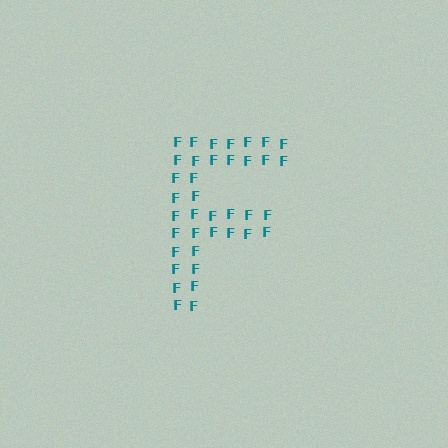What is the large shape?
The large shape is the letter F.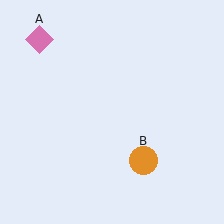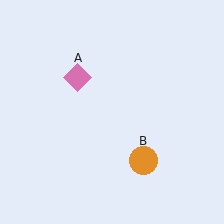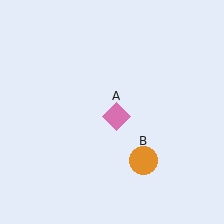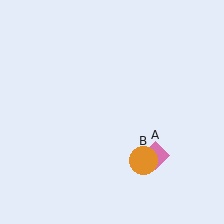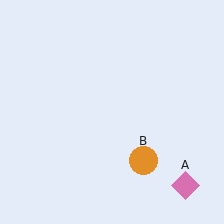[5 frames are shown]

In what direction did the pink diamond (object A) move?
The pink diamond (object A) moved down and to the right.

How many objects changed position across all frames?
1 object changed position: pink diamond (object A).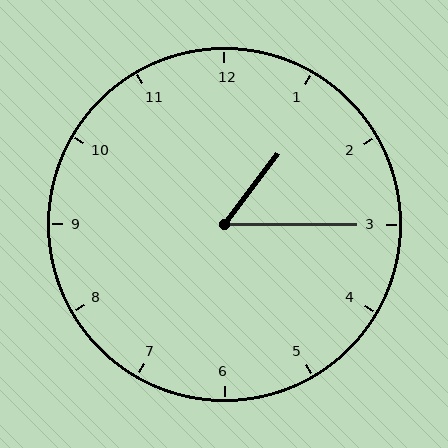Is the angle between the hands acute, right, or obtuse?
It is acute.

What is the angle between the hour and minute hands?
Approximately 52 degrees.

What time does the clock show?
1:15.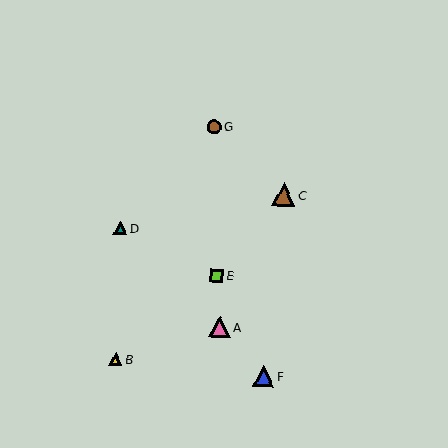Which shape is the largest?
The brown triangle (labeled C) is the largest.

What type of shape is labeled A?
Shape A is a pink triangle.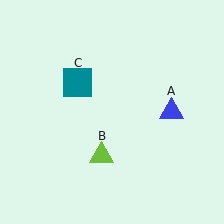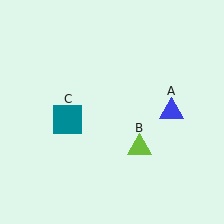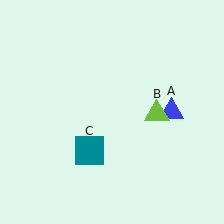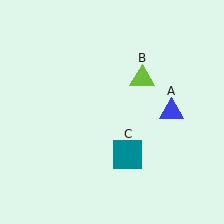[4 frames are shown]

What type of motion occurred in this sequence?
The lime triangle (object B), teal square (object C) rotated counterclockwise around the center of the scene.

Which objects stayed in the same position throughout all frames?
Blue triangle (object A) remained stationary.